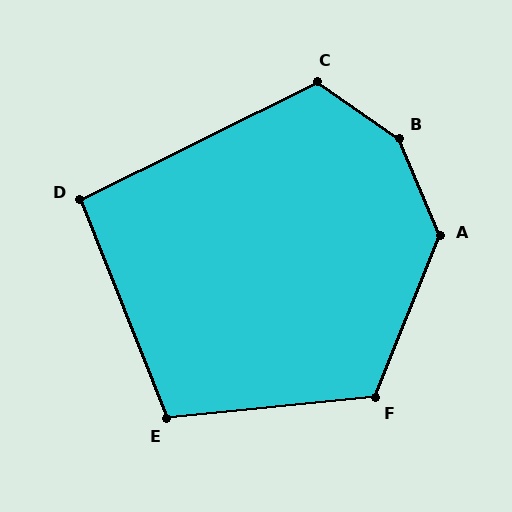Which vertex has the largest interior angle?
B, at approximately 148 degrees.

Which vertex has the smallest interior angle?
D, at approximately 95 degrees.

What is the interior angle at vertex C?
Approximately 118 degrees (obtuse).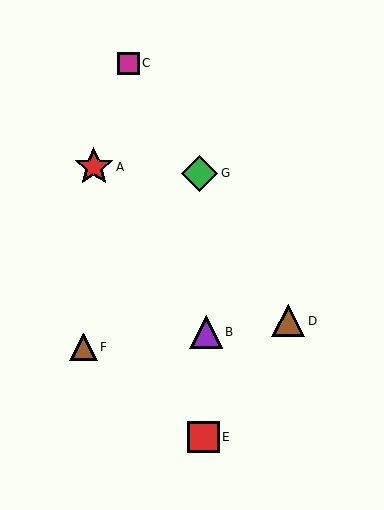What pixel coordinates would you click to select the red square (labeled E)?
Click at (203, 437) to select the red square E.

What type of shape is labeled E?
Shape E is a red square.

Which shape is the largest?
The red star (labeled A) is the largest.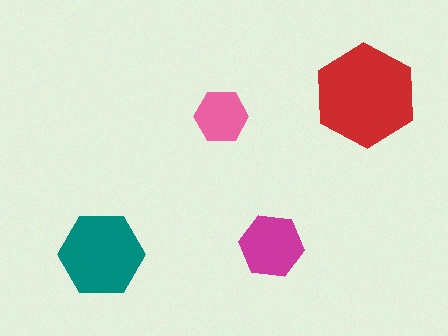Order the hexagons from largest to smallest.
the red one, the teal one, the magenta one, the pink one.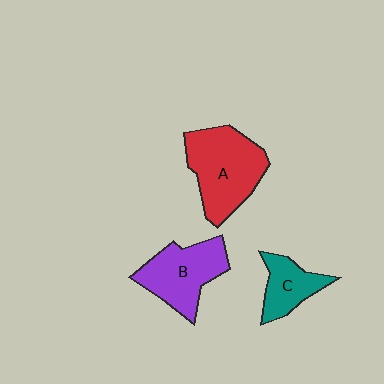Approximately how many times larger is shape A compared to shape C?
Approximately 1.9 times.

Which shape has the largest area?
Shape A (red).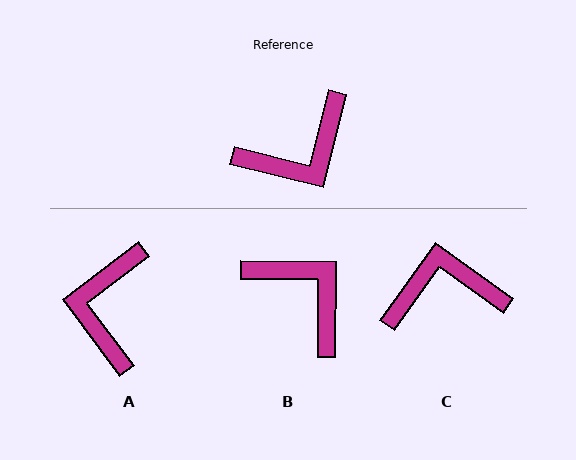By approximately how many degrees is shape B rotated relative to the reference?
Approximately 104 degrees counter-clockwise.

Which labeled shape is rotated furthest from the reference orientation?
C, about 158 degrees away.